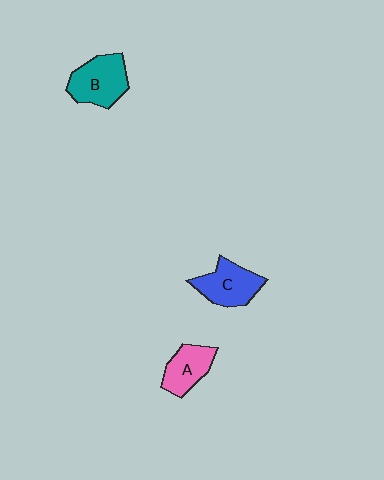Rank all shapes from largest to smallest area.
From largest to smallest: B (teal), C (blue), A (pink).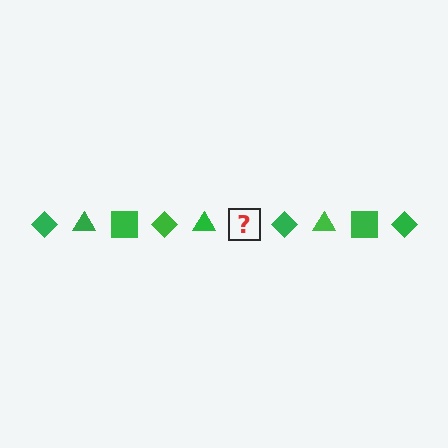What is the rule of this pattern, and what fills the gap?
The rule is that the pattern cycles through diamond, triangle, square shapes in green. The gap should be filled with a green square.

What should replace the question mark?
The question mark should be replaced with a green square.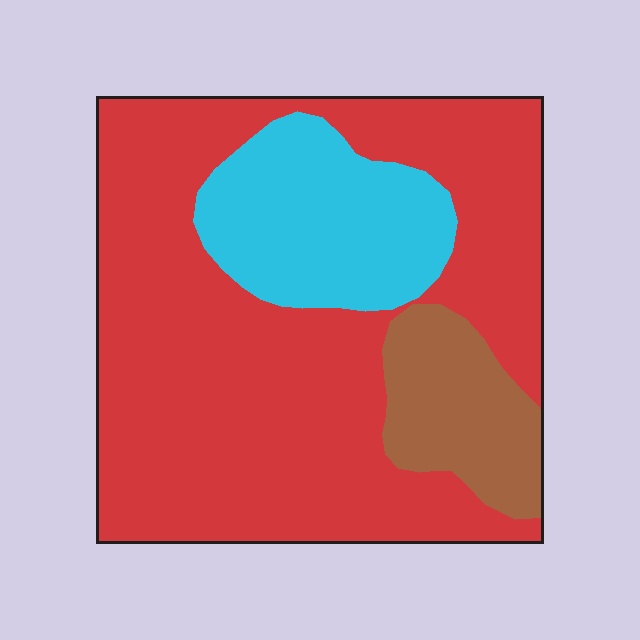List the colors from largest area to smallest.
From largest to smallest: red, cyan, brown.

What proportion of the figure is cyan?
Cyan takes up about one fifth (1/5) of the figure.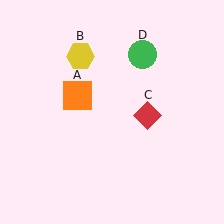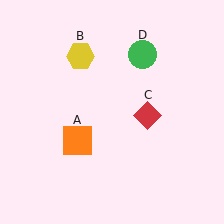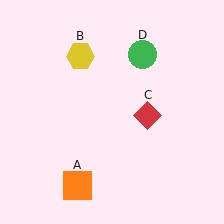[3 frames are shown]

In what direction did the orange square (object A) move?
The orange square (object A) moved down.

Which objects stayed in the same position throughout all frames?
Yellow hexagon (object B) and red diamond (object C) and green circle (object D) remained stationary.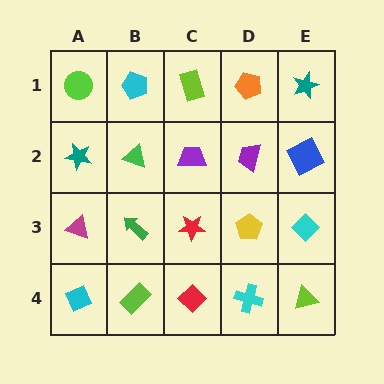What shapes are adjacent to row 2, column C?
A lime rectangle (row 1, column C), a red star (row 3, column C), a green triangle (row 2, column B), a purple trapezoid (row 2, column D).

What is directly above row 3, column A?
A teal star.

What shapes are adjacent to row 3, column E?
A blue square (row 2, column E), a lime triangle (row 4, column E), a yellow pentagon (row 3, column D).